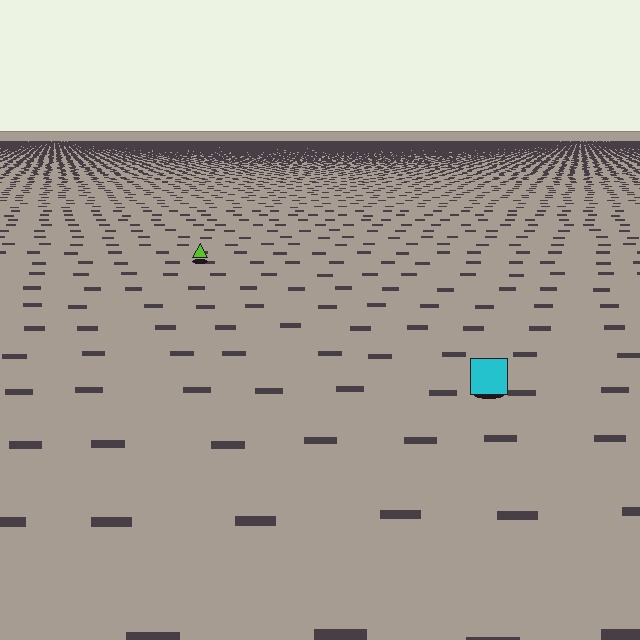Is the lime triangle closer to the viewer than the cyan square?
No. The cyan square is closer — you can tell from the texture gradient: the ground texture is coarser near it.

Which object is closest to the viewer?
The cyan square is closest. The texture marks near it are larger and more spread out.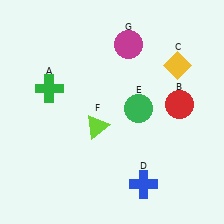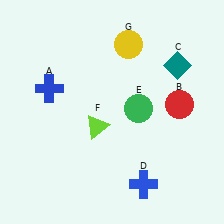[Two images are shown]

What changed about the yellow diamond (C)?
In Image 1, C is yellow. In Image 2, it changed to teal.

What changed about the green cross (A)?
In Image 1, A is green. In Image 2, it changed to blue.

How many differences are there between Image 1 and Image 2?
There are 3 differences between the two images.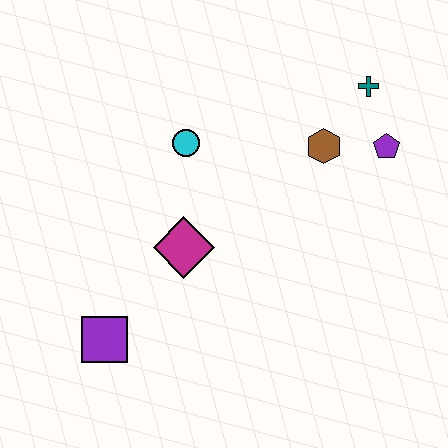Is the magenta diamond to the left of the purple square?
No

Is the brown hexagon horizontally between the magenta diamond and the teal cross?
Yes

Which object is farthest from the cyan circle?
The purple square is farthest from the cyan circle.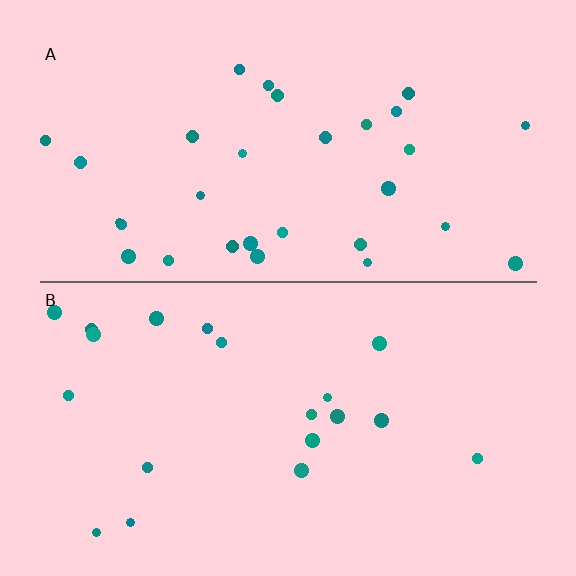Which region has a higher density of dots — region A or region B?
A (the top).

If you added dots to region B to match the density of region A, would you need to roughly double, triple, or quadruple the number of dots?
Approximately double.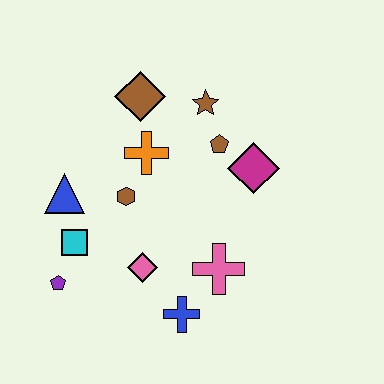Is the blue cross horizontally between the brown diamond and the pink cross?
Yes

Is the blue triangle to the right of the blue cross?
No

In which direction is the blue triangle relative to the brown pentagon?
The blue triangle is to the left of the brown pentagon.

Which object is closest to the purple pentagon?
The cyan square is closest to the purple pentagon.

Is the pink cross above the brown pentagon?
No